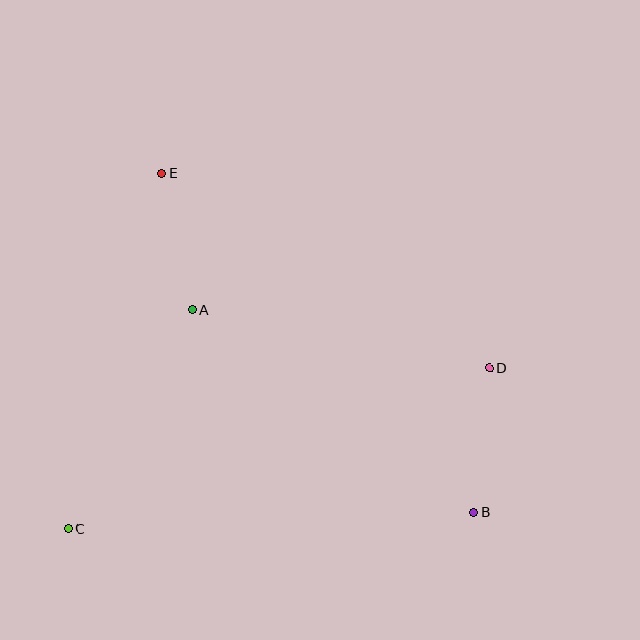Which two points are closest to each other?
Points A and E are closest to each other.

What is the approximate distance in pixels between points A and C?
The distance between A and C is approximately 251 pixels.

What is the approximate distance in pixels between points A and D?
The distance between A and D is approximately 303 pixels.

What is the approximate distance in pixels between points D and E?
The distance between D and E is approximately 382 pixels.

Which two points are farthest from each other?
Points B and E are farthest from each other.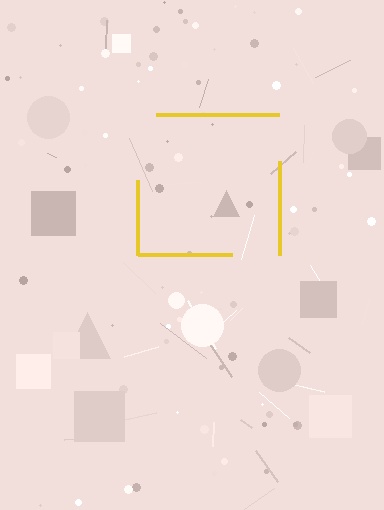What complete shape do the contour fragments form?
The contour fragments form a square.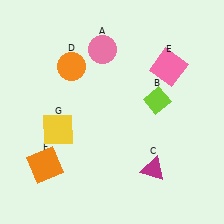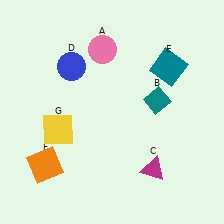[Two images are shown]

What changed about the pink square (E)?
In Image 1, E is pink. In Image 2, it changed to teal.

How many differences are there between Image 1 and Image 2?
There are 3 differences between the two images.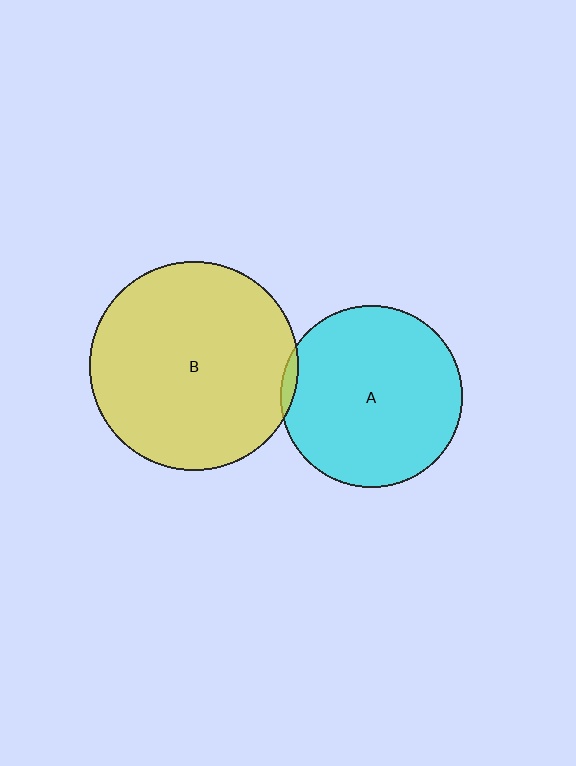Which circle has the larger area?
Circle B (yellow).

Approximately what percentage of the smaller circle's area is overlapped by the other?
Approximately 5%.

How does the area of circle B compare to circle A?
Approximately 1.3 times.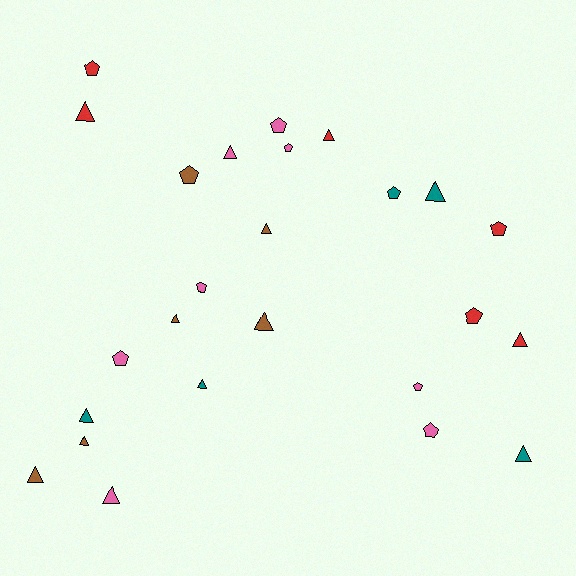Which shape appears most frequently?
Triangle, with 14 objects.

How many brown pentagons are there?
There is 1 brown pentagon.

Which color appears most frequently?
Pink, with 8 objects.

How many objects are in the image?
There are 25 objects.